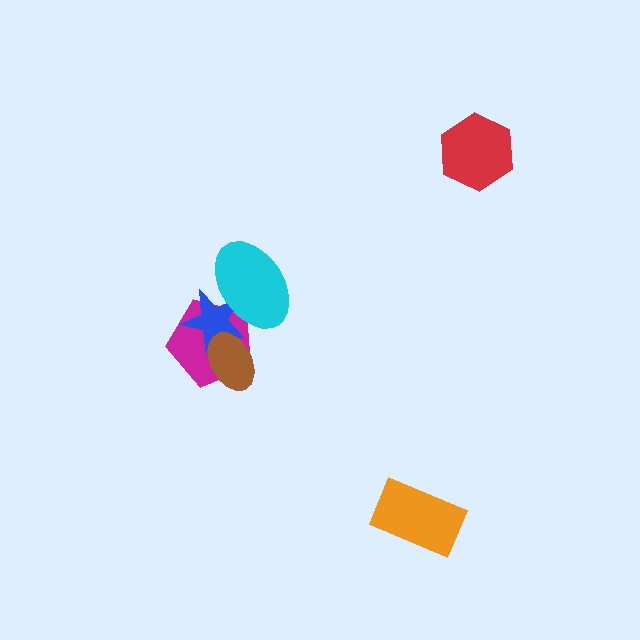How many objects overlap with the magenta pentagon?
3 objects overlap with the magenta pentagon.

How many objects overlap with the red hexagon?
0 objects overlap with the red hexagon.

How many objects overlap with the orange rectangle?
0 objects overlap with the orange rectangle.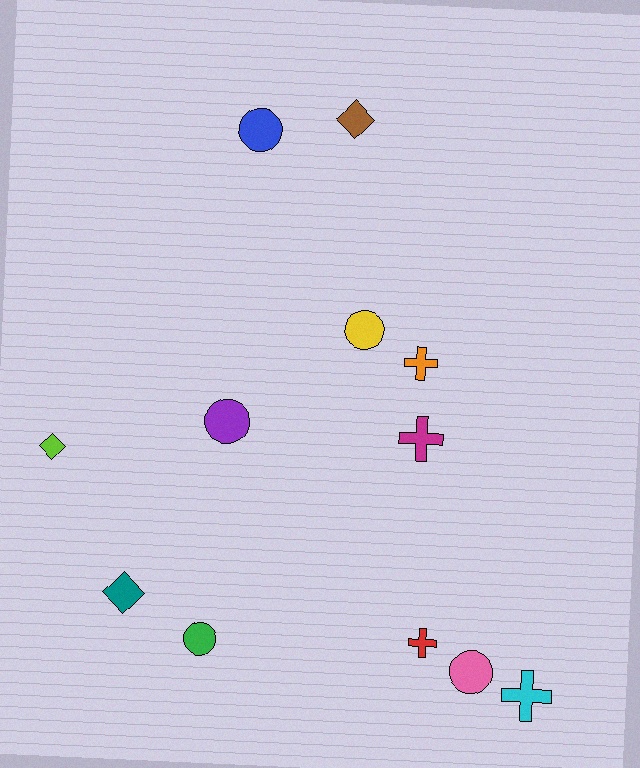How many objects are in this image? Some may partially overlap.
There are 12 objects.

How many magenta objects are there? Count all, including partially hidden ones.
There is 1 magenta object.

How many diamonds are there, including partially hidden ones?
There are 3 diamonds.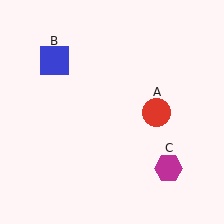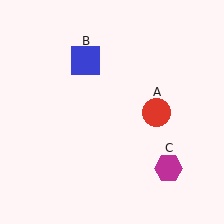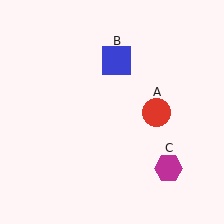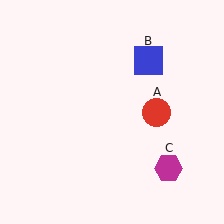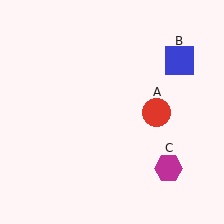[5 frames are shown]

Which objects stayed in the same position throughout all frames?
Red circle (object A) and magenta hexagon (object C) remained stationary.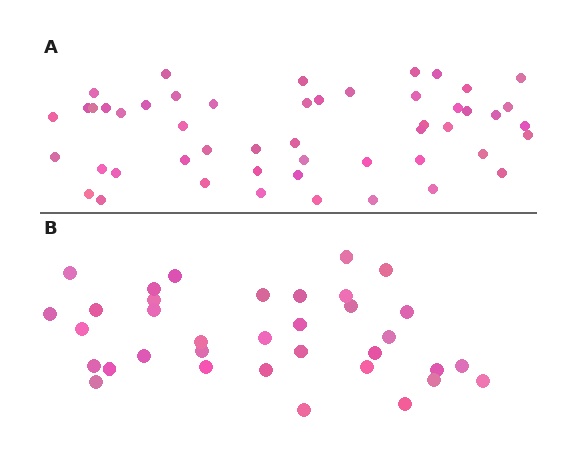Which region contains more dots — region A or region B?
Region A (the top region) has more dots.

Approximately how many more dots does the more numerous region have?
Region A has approximately 15 more dots than region B.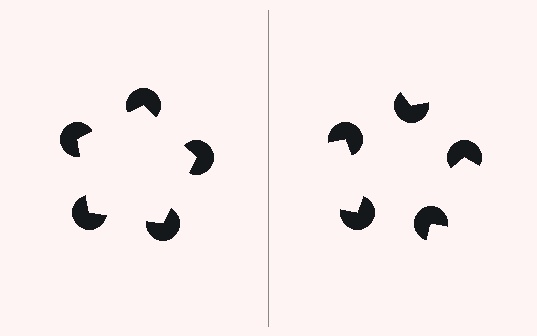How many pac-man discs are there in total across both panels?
10 — 5 on each side.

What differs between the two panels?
The pac-man discs are positioned identically on both sides; only the wedge orientations differ. On the left they align to a pentagon; on the right they are misaligned.